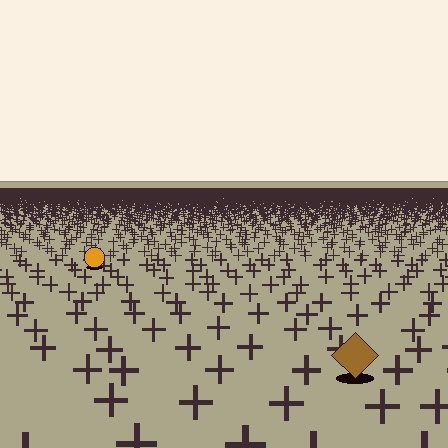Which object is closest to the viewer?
The brown diamond is closest. The texture marks near it are larger and more spread out.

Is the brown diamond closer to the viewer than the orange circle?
Yes. The brown diamond is closer — you can tell from the texture gradient: the ground texture is coarser near it.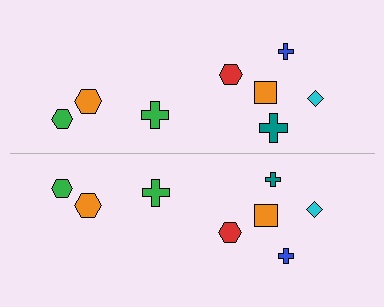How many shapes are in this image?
There are 16 shapes in this image.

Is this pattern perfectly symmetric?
No, the pattern is not perfectly symmetric. The teal cross on the bottom side has a different size than its mirror counterpart.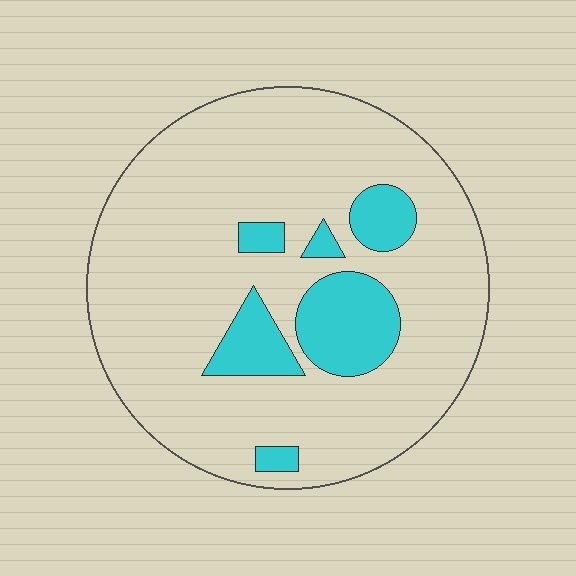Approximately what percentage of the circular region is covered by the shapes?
Approximately 15%.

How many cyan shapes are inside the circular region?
6.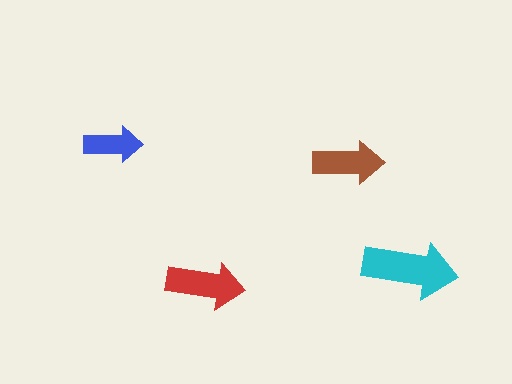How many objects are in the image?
There are 4 objects in the image.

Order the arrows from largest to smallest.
the cyan one, the red one, the brown one, the blue one.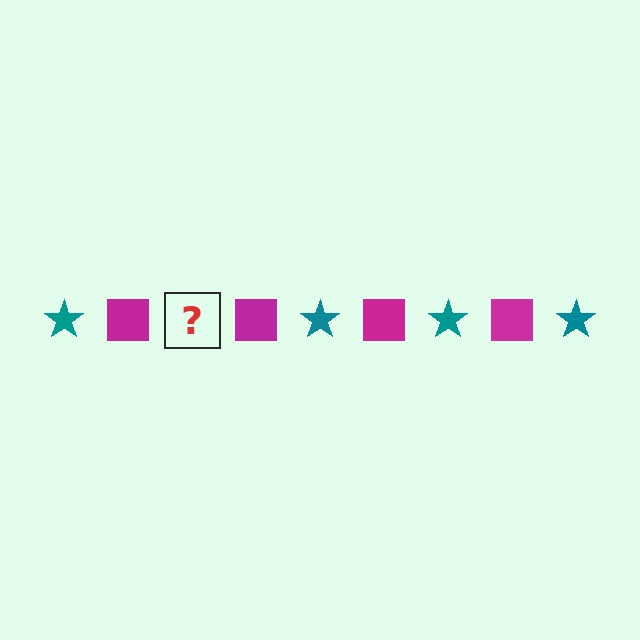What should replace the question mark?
The question mark should be replaced with a teal star.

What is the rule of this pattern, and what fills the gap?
The rule is that the pattern alternates between teal star and magenta square. The gap should be filled with a teal star.